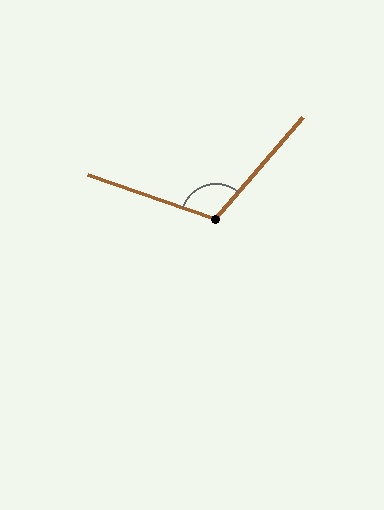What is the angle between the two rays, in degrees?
Approximately 112 degrees.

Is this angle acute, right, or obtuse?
It is obtuse.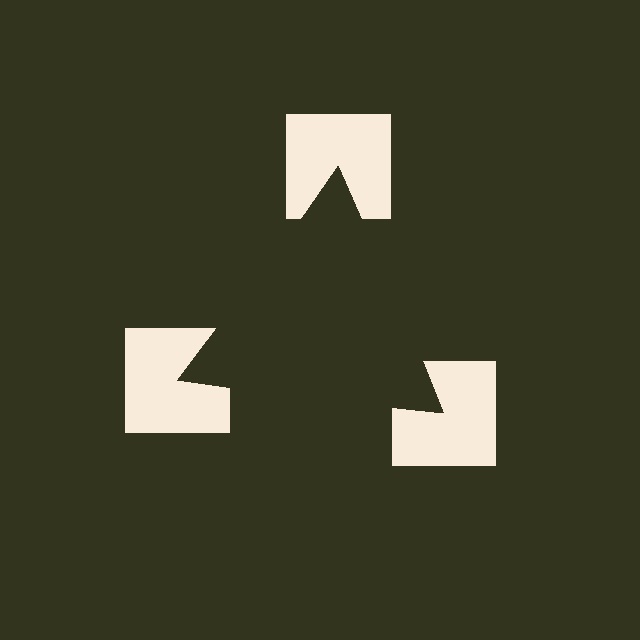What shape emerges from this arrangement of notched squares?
An illusory triangle — its edges are inferred from the aligned wedge cuts in the notched squares, not physically drawn.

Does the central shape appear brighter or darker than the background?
It typically appears slightly darker than the background, even though no actual brightness change is drawn.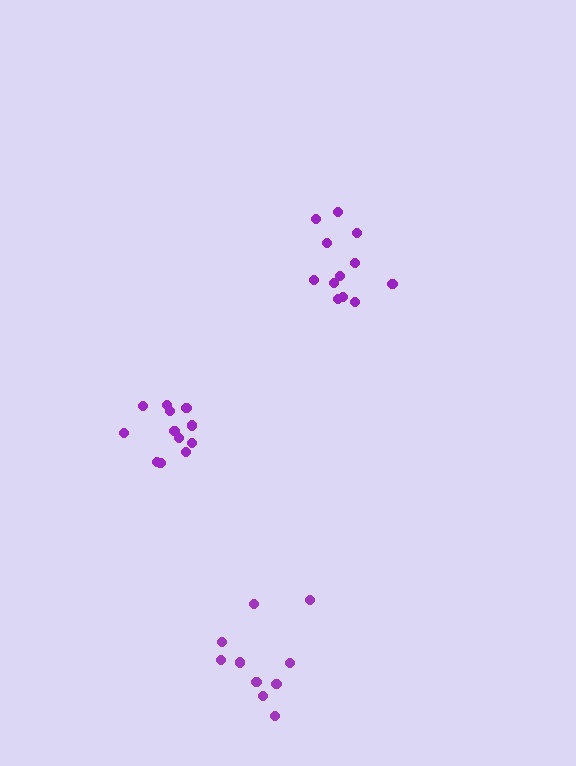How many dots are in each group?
Group 1: 12 dots, Group 2: 10 dots, Group 3: 12 dots (34 total).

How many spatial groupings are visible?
There are 3 spatial groupings.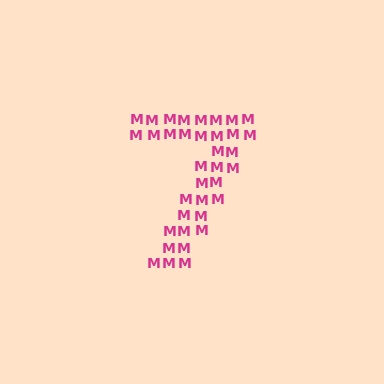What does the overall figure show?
The overall figure shows the digit 7.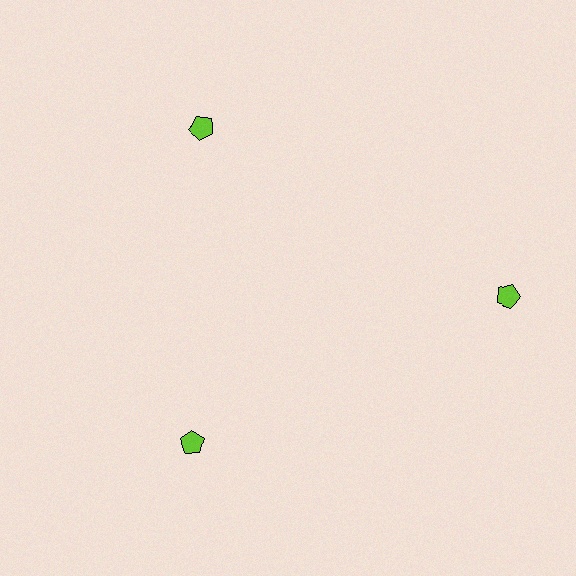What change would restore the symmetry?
The symmetry would be restored by moving it inward, back onto the ring so that all 3 pentagons sit at equal angles and equal distance from the center.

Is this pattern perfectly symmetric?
No. The 3 lime pentagons are arranged in a ring, but one element near the 3 o'clock position is pushed outward from the center, breaking the 3-fold rotational symmetry.